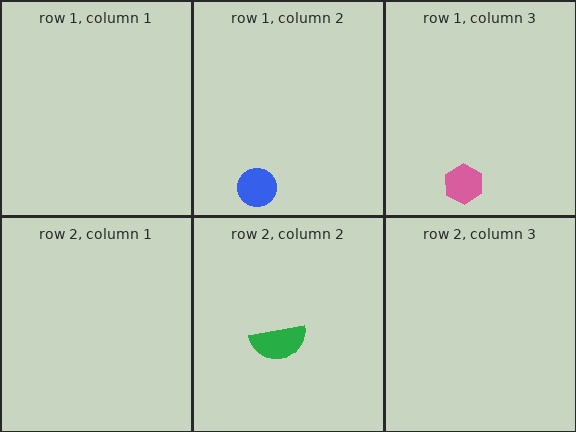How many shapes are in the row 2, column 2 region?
1.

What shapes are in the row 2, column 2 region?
The green semicircle.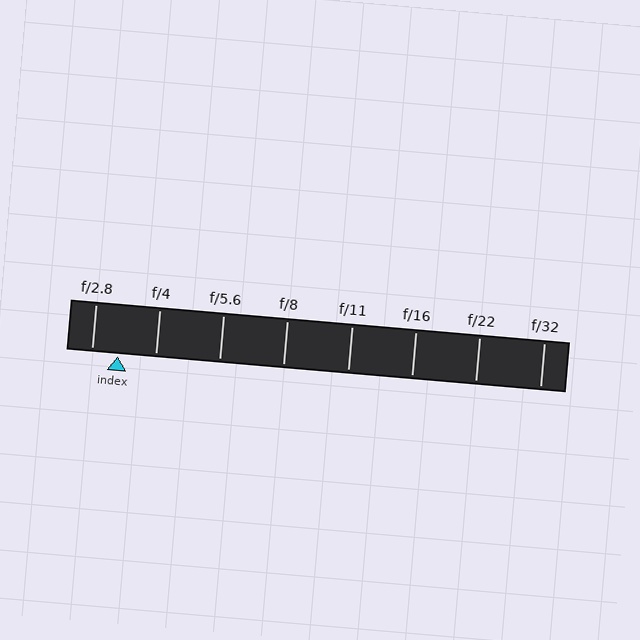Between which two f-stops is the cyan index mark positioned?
The index mark is between f/2.8 and f/4.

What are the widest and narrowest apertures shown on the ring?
The widest aperture shown is f/2.8 and the narrowest is f/32.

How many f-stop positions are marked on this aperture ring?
There are 8 f-stop positions marked.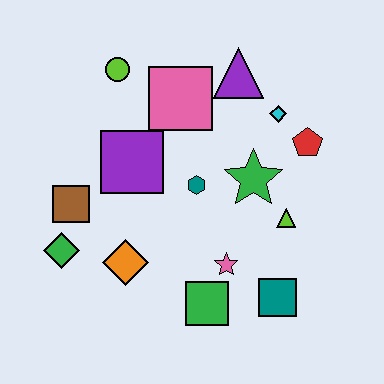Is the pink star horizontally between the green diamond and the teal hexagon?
No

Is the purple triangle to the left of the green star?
Yes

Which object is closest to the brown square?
The green diamond is closest to the brown square.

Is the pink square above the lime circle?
No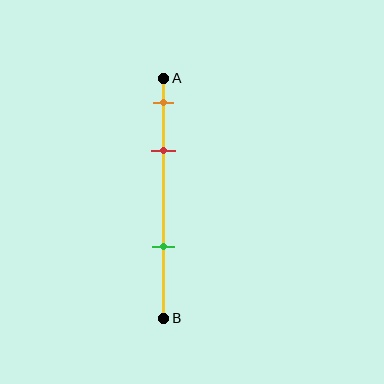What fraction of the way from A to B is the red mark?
The red mark is approximately 30% (0.3) of the way from A to B.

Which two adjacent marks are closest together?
The orange and red marks are the closest adjacent pair.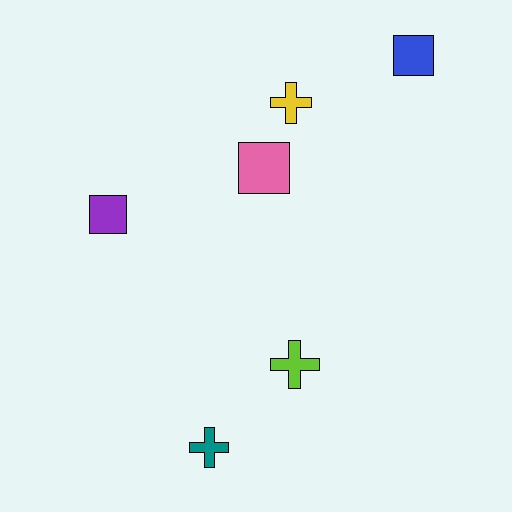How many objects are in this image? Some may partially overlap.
There are 6 objects.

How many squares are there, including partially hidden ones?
There are 3 squares.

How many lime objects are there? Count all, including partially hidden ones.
There is 1 lime object.